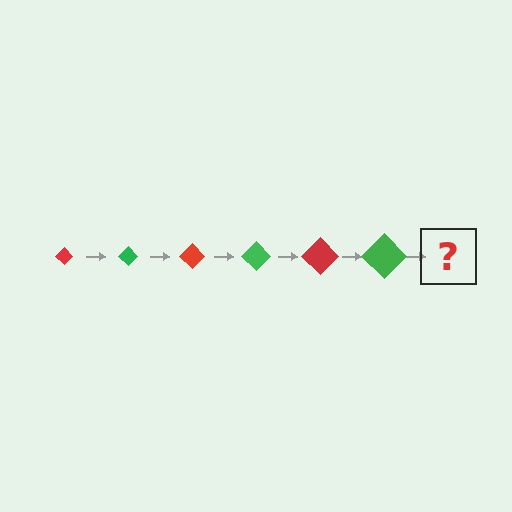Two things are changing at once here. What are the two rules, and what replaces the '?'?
The two rules are that the diamond grows larger each step and the color cycles through red and green. The '?' should be a red diamond, larger than the previous one.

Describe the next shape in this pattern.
It should be a red diamond, larger than the previous one.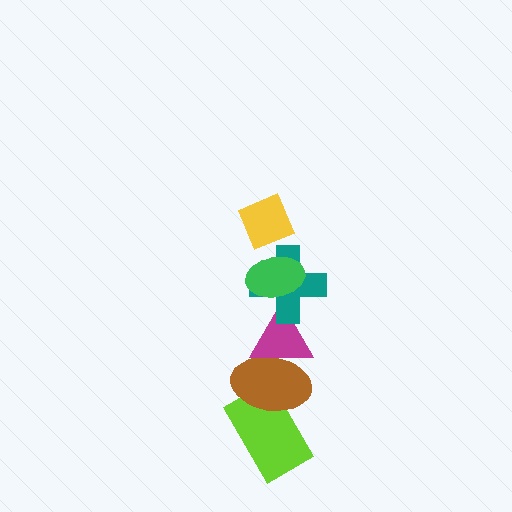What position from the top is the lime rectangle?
The lime rectangle is 6th from the top.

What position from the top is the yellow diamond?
The yellow diamond is 1st from the top.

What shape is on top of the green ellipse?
The yellow diamond is on top of the green ellipse.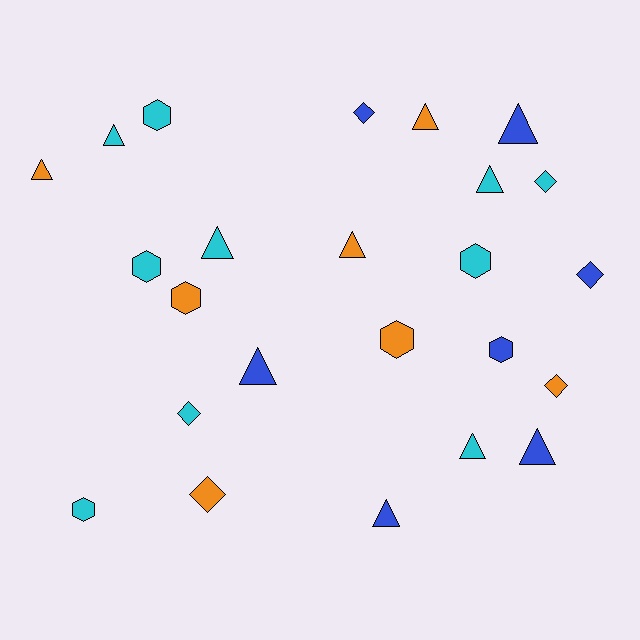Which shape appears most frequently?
Triangle, with 11 objects.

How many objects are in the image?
There are 24 objects.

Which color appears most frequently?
Cyan, with 10 objects.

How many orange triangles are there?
There are 3 orange triangles.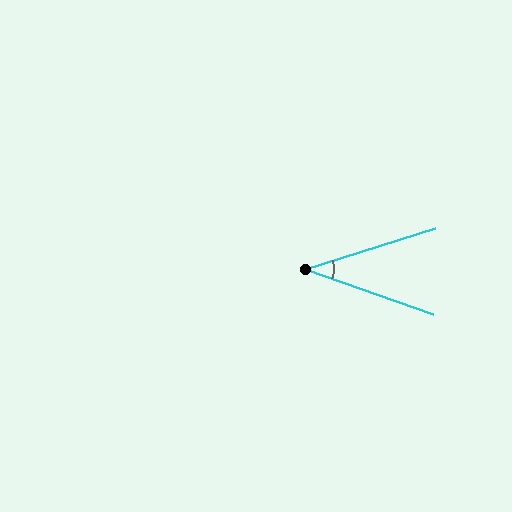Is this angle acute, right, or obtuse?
It is acute.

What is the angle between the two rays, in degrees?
Approximately 37 degrees.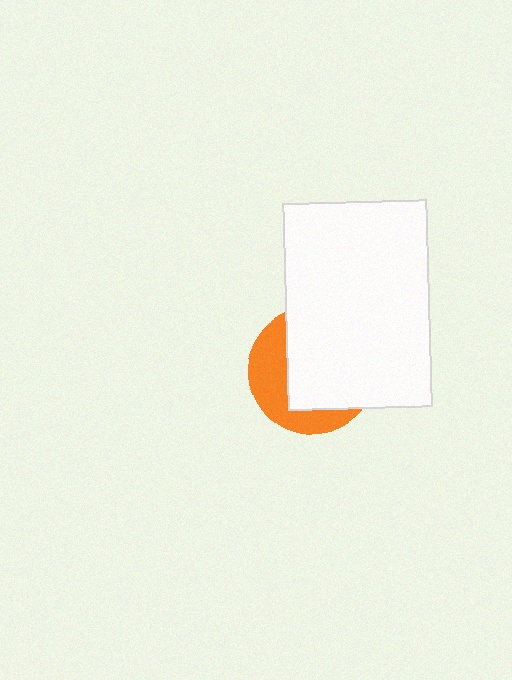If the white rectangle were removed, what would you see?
You would see the complete orange circle.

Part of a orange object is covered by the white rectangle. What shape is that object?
It is a circle.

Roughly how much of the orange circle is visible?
A small part of it is visible (roughly 36%).